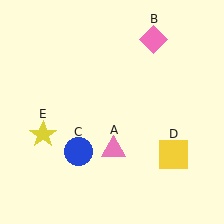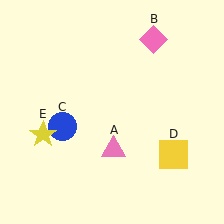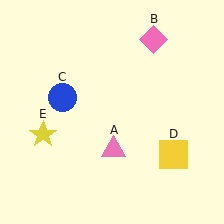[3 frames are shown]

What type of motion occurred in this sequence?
The blue circle (object C) rotated clockwise around the center of the scene.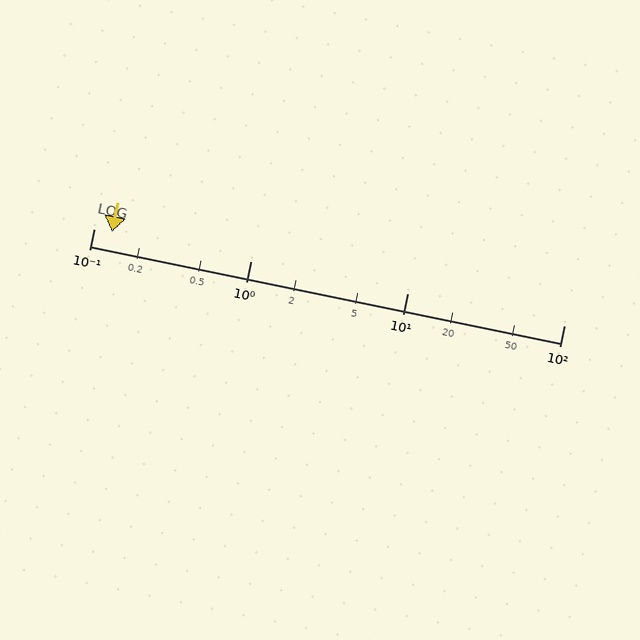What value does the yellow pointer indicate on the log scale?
The pointer indicates approximately 0.13.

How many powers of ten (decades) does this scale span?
The scale spans 3 decades, from 0.1 to 100.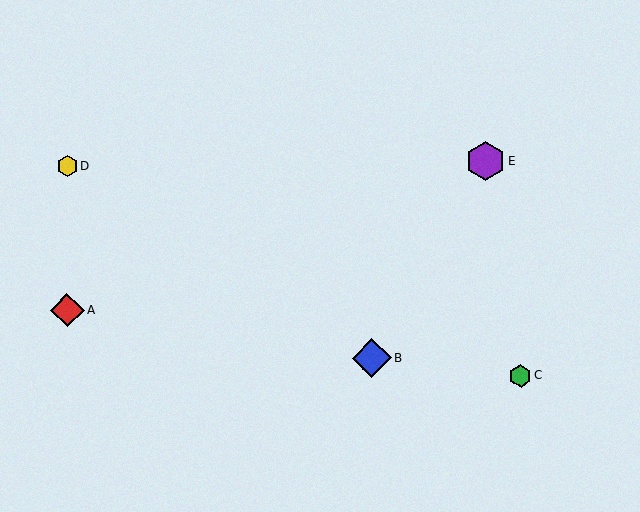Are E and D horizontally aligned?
Yes, both are at y≈161.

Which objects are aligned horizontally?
Objects D, E are aligned horizontally.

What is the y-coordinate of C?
Object C is at y≈376.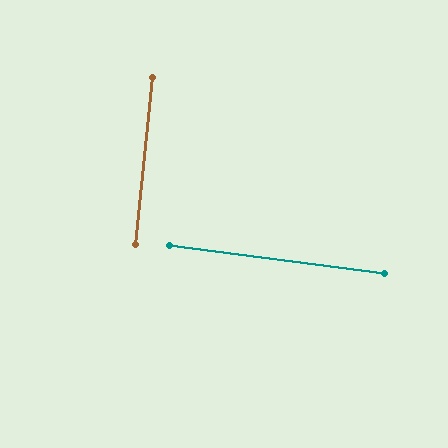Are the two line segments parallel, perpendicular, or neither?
Perpendicular — they meet at approximately 89°.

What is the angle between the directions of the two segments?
Approximately 89 degrees.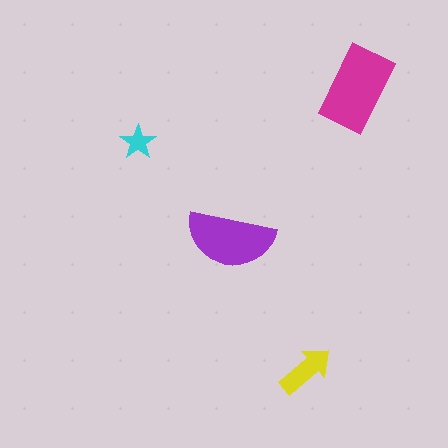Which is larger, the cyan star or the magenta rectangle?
The magenta rectangle.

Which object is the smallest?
The cyan star.